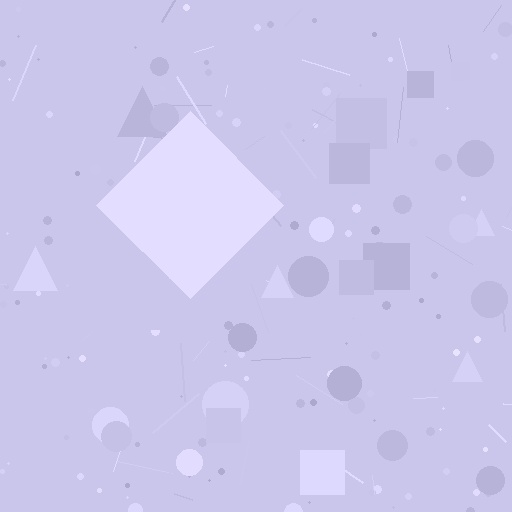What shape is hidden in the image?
A diamond is hidden in the image.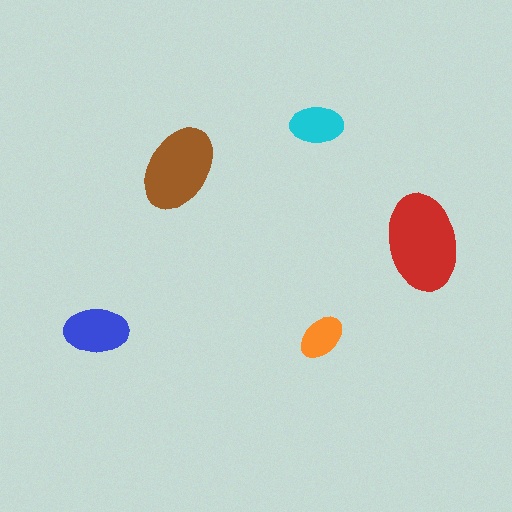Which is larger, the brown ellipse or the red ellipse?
The red one.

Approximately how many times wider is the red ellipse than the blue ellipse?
About 1.5 times wider.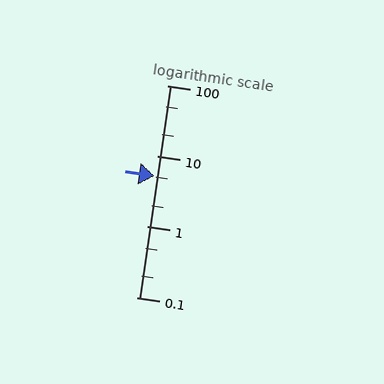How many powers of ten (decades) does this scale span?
The scale spans 3 decades, from 0.1 to 100.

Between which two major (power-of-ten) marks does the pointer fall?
The pointer is between 1 and 10.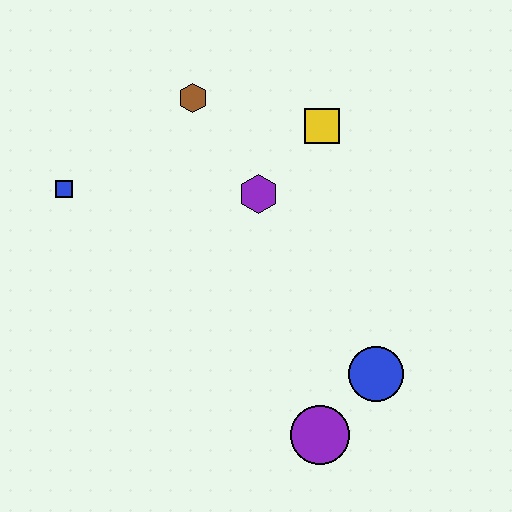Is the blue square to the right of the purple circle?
No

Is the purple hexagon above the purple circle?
Yes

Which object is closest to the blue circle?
The purple circle is closest to the blue circle.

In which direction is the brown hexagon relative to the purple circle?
The brown hexagon is above the purple circle.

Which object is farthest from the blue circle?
The blue square is farthest from the blue circle.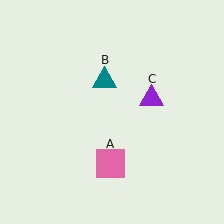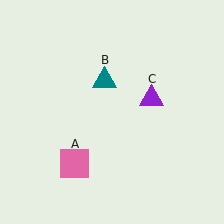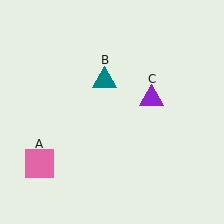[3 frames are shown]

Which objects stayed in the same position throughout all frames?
Teal triangle (object B) and purple triangle (object C) remained stationary.